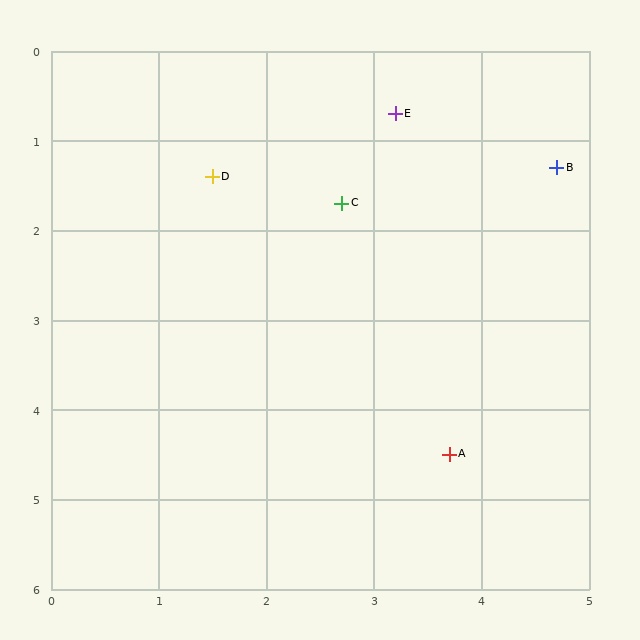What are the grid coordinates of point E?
Point E is at approximately (3.2, 0.7).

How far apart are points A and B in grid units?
Points A and B are about 3.4 grid units apart.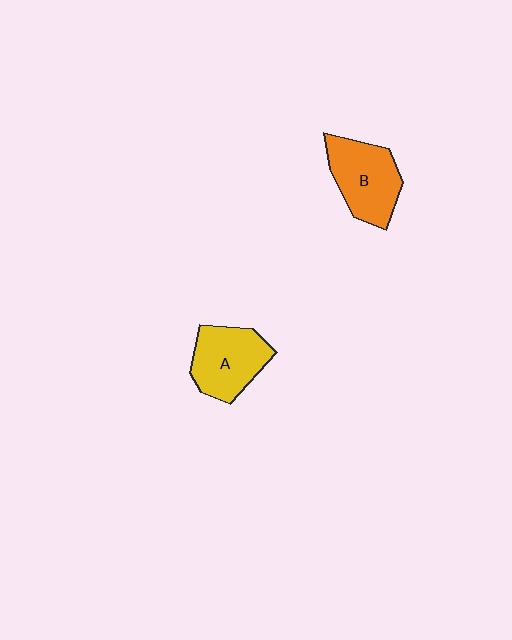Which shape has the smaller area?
Shape A (yellow).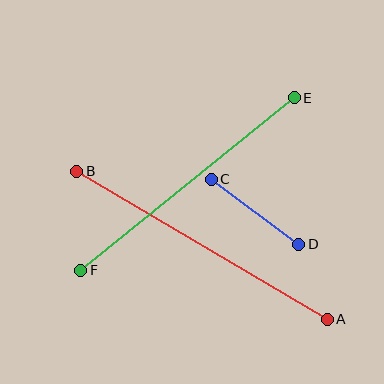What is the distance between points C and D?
The distance is approximately 109 pixels.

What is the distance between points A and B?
The distance is approximately 291 pixels.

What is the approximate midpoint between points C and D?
The midpoint is at approximately (255, 212) pixels.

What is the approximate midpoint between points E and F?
The midpoint is at approximately (187, 184) pixels.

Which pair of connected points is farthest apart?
Points A and B are farthest apart.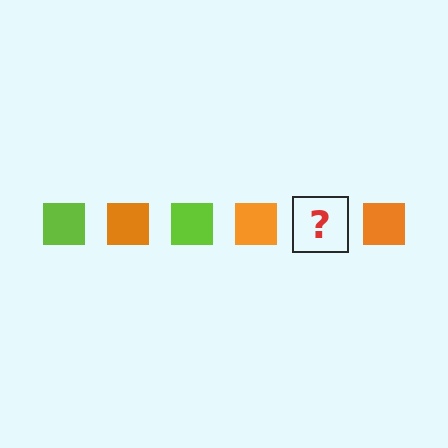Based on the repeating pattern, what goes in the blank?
The blank should be a lime square.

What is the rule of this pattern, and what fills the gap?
The rule is that the pattern cycles through lime, orange squares. The gap should be filled with a lime square.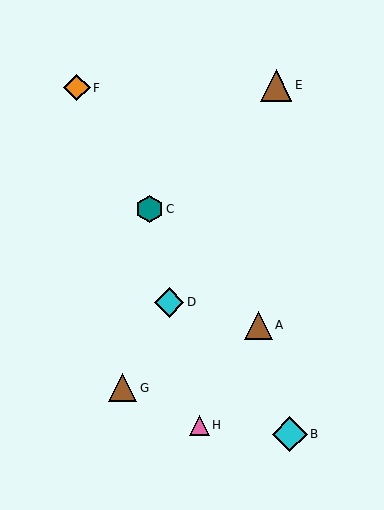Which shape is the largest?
The cyan diamond (labeled B) is the largest.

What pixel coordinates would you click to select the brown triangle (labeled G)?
Click at (123, 388) to select the brown triangle G.